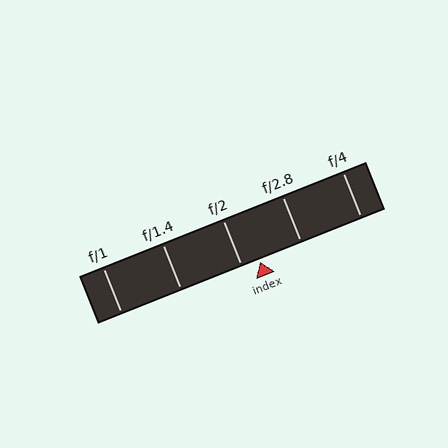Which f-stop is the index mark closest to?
The index mark is closest to f/2.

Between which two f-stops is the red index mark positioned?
The index mark is between f/2 and f/2.8.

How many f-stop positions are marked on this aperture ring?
There are 5 f-stop positions marked.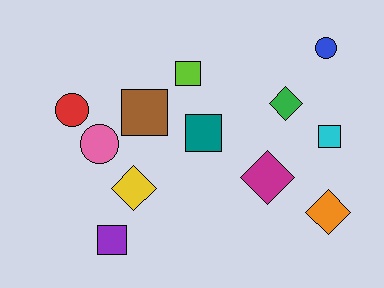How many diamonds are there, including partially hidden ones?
There are 4 diamonds.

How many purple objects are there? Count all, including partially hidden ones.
There is 1 purple object.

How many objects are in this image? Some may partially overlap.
There are 12 objects.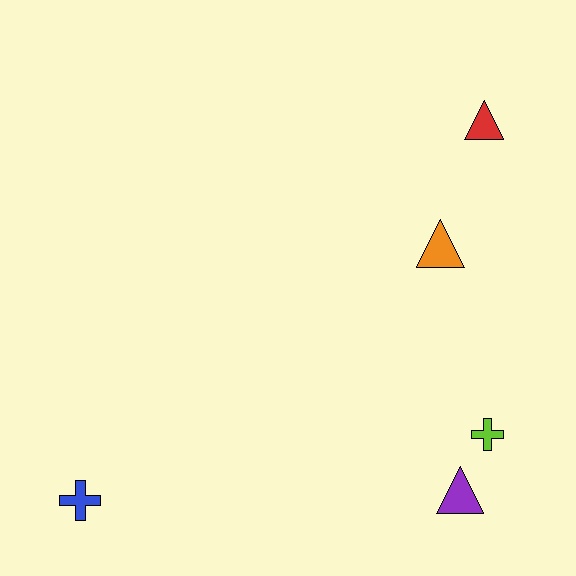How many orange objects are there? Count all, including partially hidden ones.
There is 1 orange object.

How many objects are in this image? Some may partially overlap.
There are 5 objects.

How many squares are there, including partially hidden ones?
There are no squares.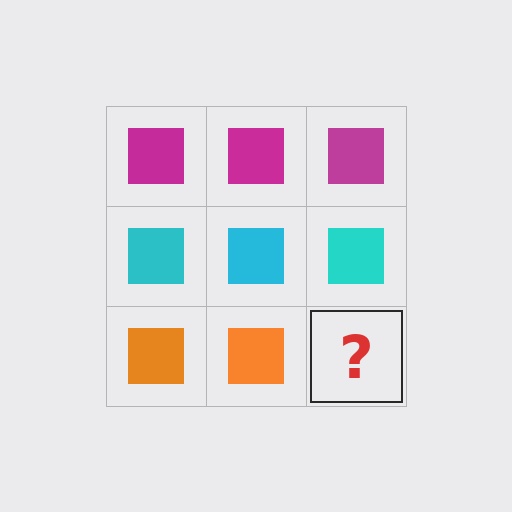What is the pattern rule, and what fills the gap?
The rule is that each row has a consistent color. The gap should be filled with an orange square.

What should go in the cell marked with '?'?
The missing cell should contain an orange square.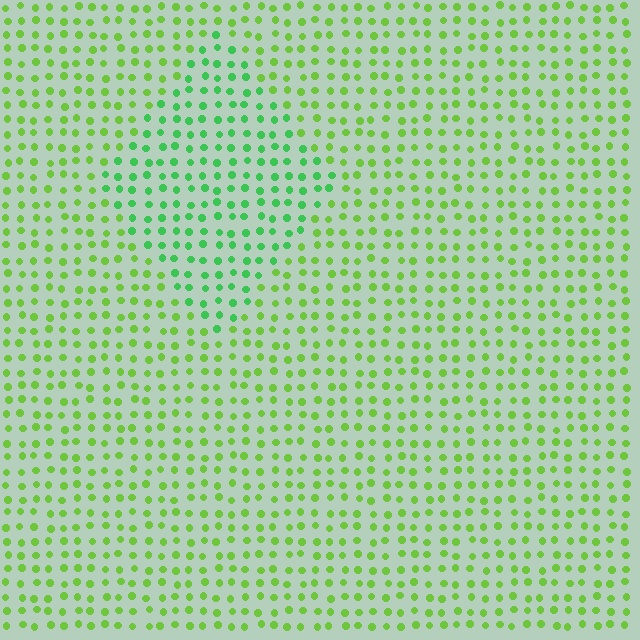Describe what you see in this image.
The image is filled with small lime elements in a uniform arrangement. A diamond-shaped region is visible where the elements are tinted to a slightly different hue, forming a subtle color boundary.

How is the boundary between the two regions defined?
The boundary is defined purely by a slight shift in hue (about 32 degrees). Spacing, size, and orientation are identical on both sides.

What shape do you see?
I see a diamond.